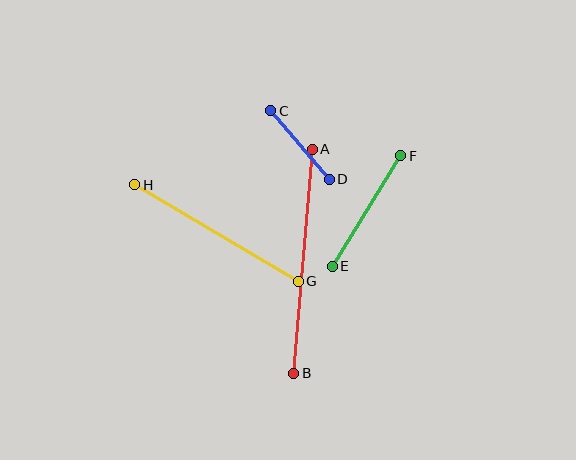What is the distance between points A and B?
The distance is approximately 224 pixels.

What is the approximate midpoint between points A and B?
The midpoint is at approximately (303, 261) pixels.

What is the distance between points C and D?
The distance is approximately 90 pixels.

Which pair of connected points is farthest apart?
Points A and B are farthest apart.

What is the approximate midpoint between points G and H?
The midpoint is at approximately (216, 233) pixels.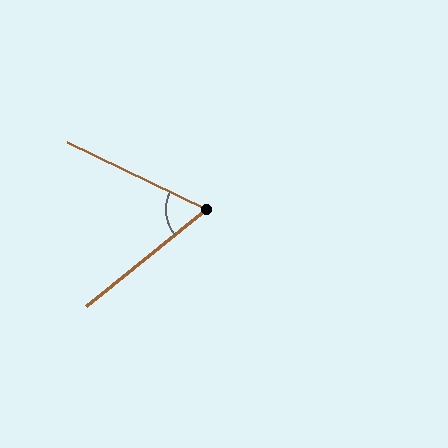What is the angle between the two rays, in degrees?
Approximately 65 degrees.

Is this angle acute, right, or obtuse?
It is acute.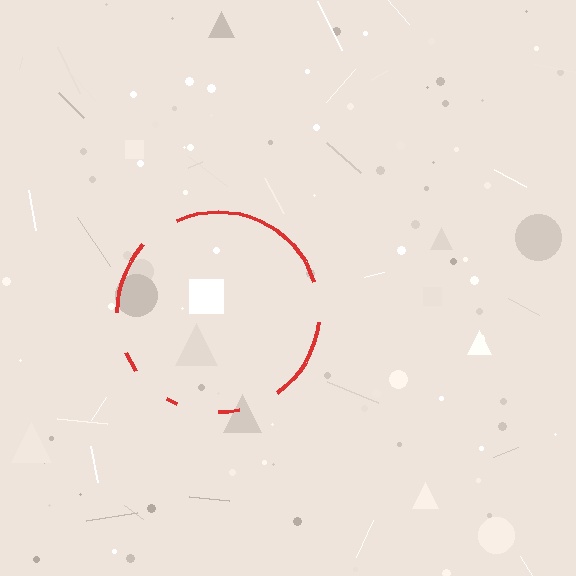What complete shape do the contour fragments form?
The contour fragments form a circle.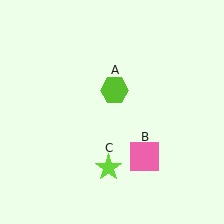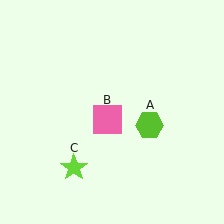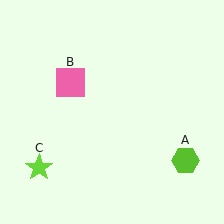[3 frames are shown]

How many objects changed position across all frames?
3 objects changed position: lime hexagon (object A), pink square (object B), lime star (object C).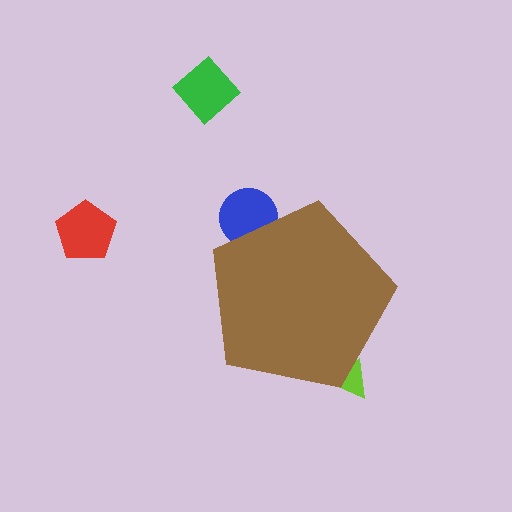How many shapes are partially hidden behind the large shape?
2 shapes are partially hidden.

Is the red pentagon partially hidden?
No, the red pentagon is fully visible.